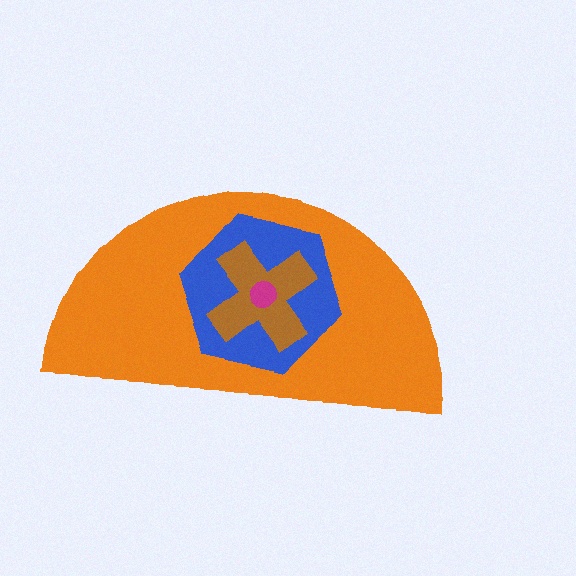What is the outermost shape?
The orange semicircle.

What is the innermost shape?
The magenta circle.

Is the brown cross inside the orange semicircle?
Yes.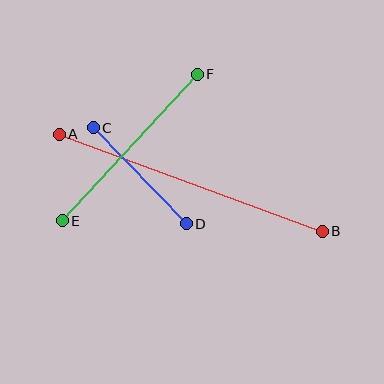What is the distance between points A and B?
The distance is approximately 280 pixels.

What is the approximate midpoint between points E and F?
The midpoint is at approximately (130, 147) pixels.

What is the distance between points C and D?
The distance is approximately 134 pixels.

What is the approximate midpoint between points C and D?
The midpoint is at approximately (140, 176) pixels.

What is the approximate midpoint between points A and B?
The midpoint is at approximately (191, 183) pixels.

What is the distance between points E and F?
The distance is approximately 199 pixels.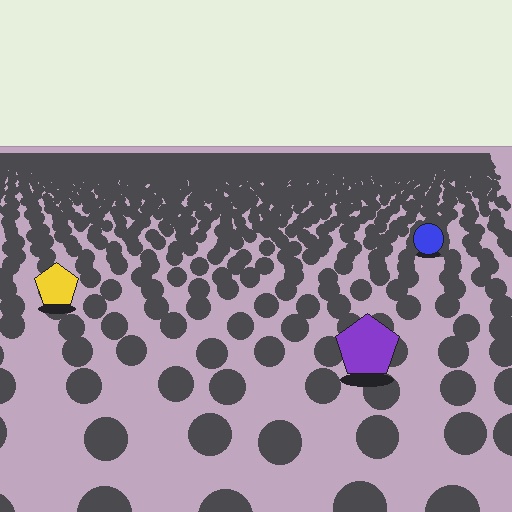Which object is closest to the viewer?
The purple pentagon is closest. The texture marks near it are larger and more spread out.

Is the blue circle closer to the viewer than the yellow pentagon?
No. The yellow pentagon is closer — you can tell from the texture gradient: the ground texture is coarser near it.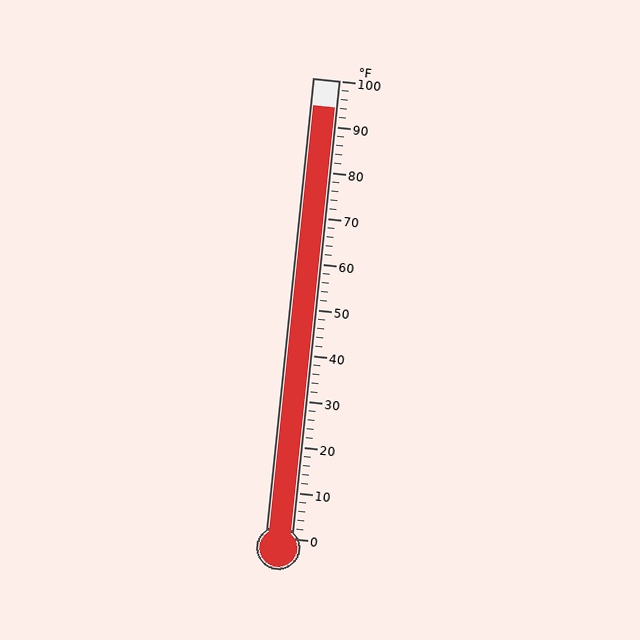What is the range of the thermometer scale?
The thermometer scale ranges from 0°F to 100°F.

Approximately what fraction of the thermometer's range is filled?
The thermometer is filled to approximately 95% of its range.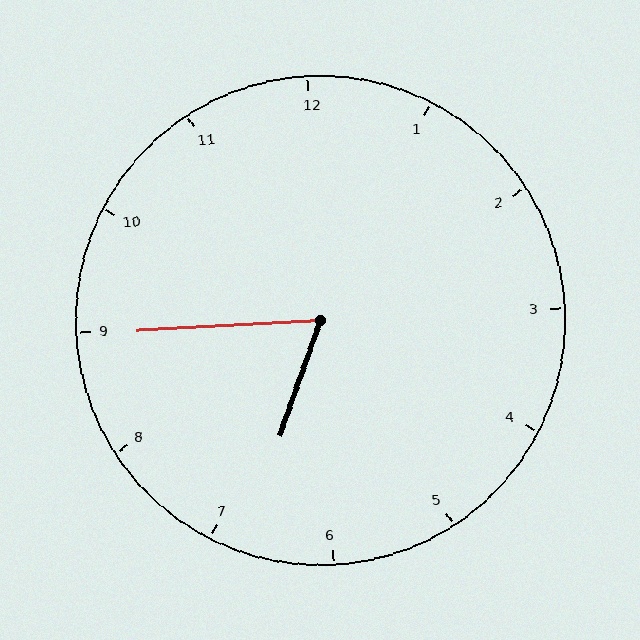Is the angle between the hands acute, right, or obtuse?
It is acute.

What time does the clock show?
6:45.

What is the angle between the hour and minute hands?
Approximately 68 degrees.